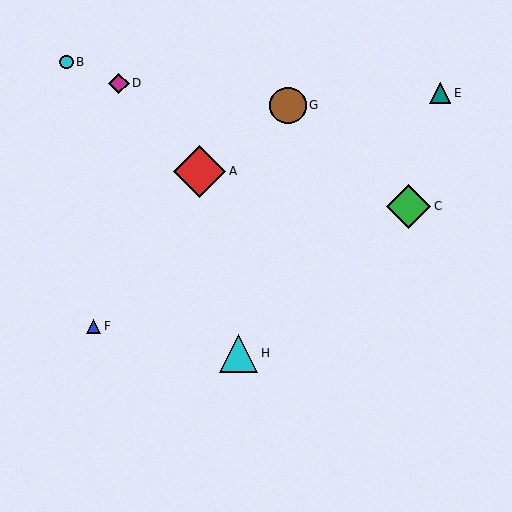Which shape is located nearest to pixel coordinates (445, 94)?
The teal triangle (labeled E) at (440, 93) is nearest to that location.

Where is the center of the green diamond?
The center of the green diamond is at (409, 206).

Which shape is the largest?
The red diamond (labeled A) is the largest.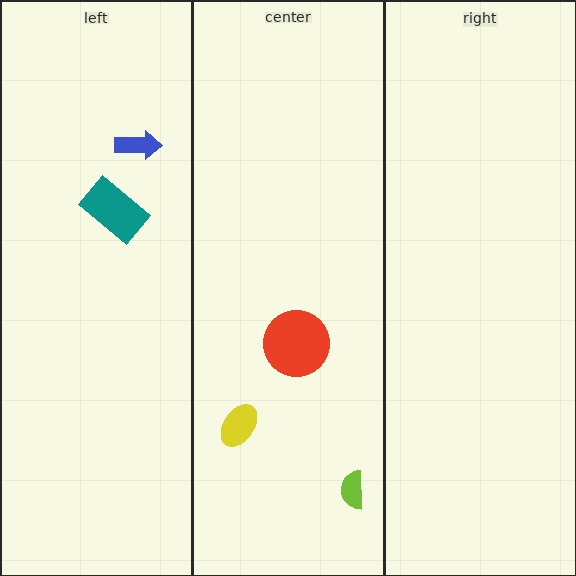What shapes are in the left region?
The teal rectangle, the blue arrow.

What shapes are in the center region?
The yellow ellipse, the lime semicircle, the red circle.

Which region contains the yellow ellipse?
The center region.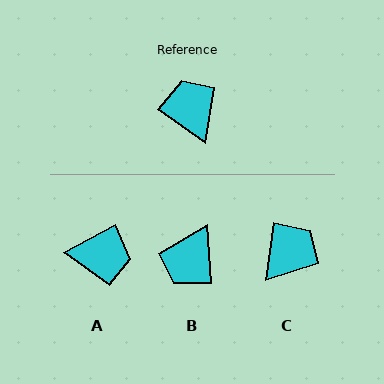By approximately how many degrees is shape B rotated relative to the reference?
Approximately 130 degrees counter-clockwise.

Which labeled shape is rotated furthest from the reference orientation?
B, about 130 degrees away.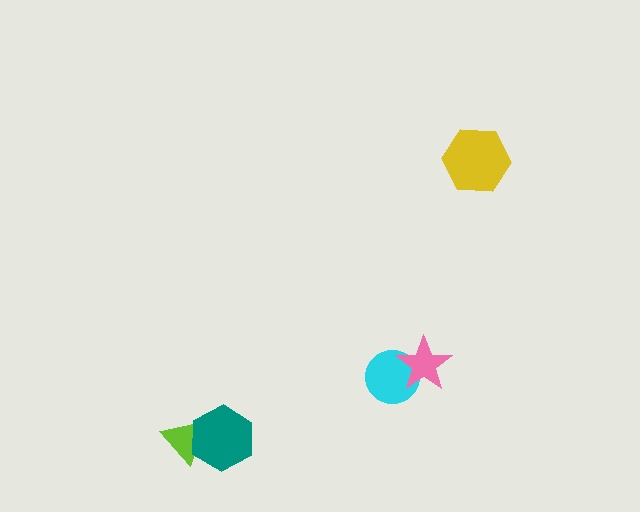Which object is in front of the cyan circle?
The pink star is in front of the cyan circle.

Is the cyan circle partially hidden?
Yes, it is partially covered by another shape.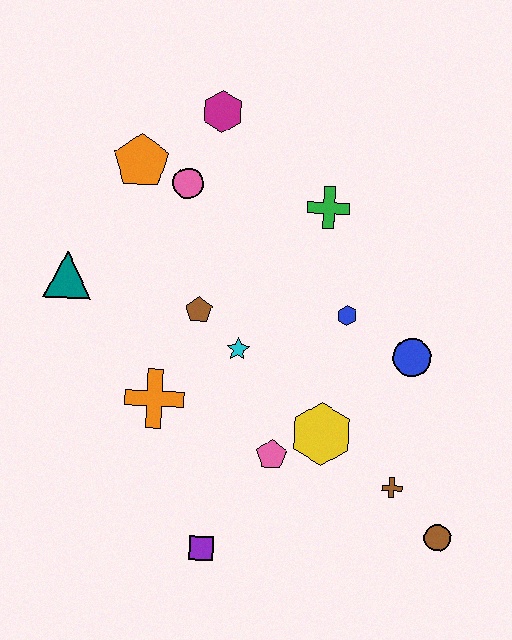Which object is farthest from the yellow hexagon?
The magenta hexagon is farthest from the yellow hexagon.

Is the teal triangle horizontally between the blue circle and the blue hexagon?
No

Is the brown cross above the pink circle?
No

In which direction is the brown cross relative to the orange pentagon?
The brown cross is below the orange pentagon.